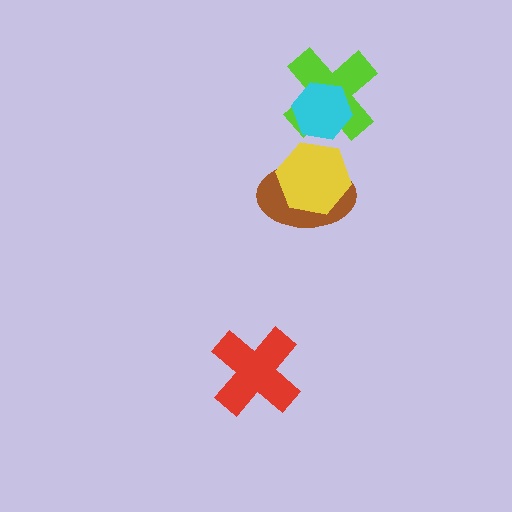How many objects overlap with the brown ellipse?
1 object overlaps with the brown ellipse.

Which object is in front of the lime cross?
The cyan hexagon is in front of the lime cross.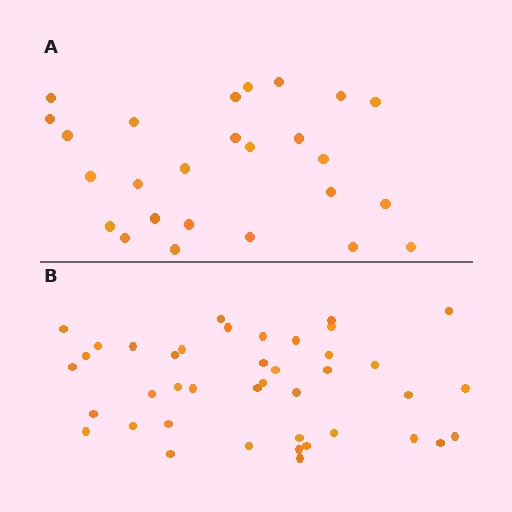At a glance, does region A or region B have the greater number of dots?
Region B (the bottom region) has more dots.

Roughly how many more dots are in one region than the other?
Region B has approximately 15 more dots than region A.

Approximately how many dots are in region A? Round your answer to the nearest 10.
About 30 dots. (The exact count is 26, which rounds to 30.)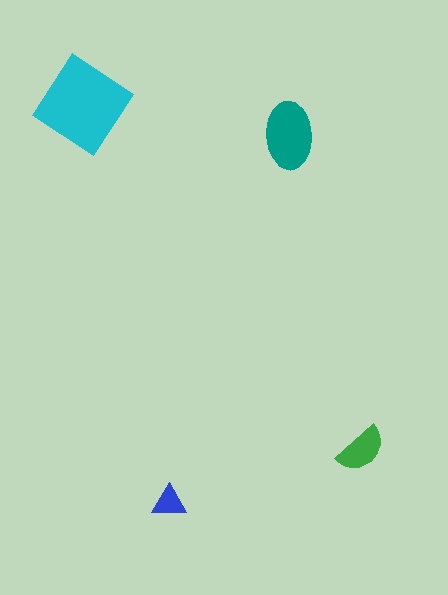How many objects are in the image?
There are 4 objects in the image.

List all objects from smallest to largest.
The blue triangle, the green semicircle, the teal ellipse, the cyan diamond.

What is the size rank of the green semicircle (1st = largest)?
3rd.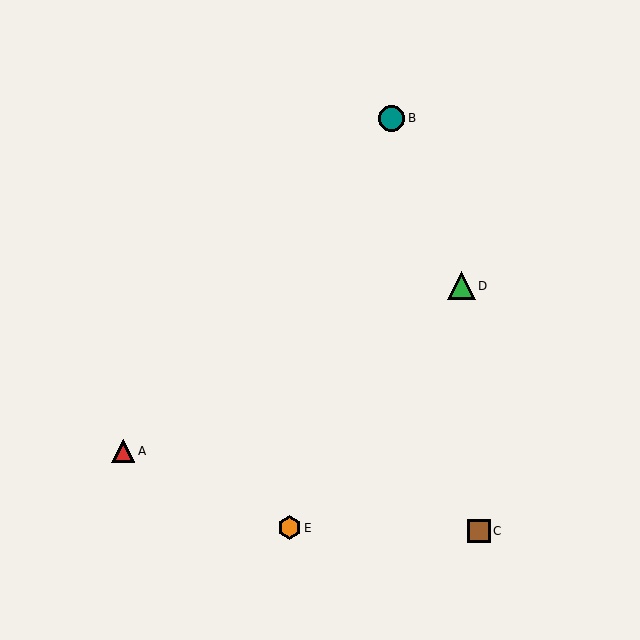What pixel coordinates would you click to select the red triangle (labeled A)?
Click at (123, 451) to select the red triangle A.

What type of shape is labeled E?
Shape E is an orange hexagon.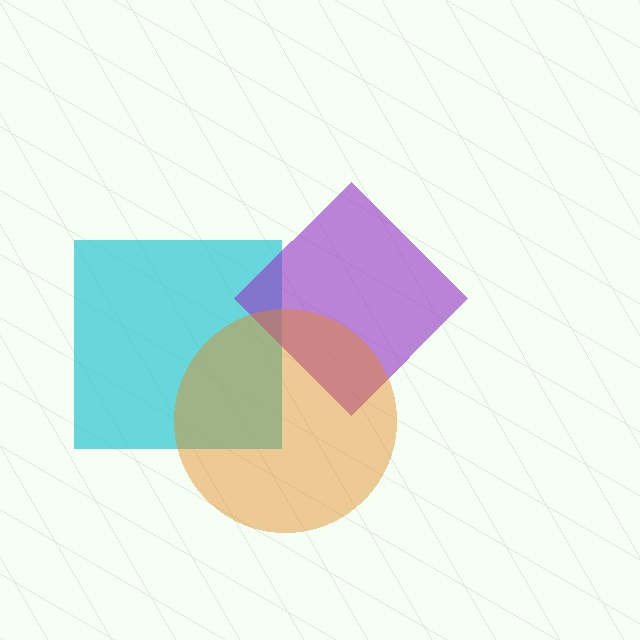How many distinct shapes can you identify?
There are 3 distinct shapes: a cyan square, a purple diamond, an orange circle.